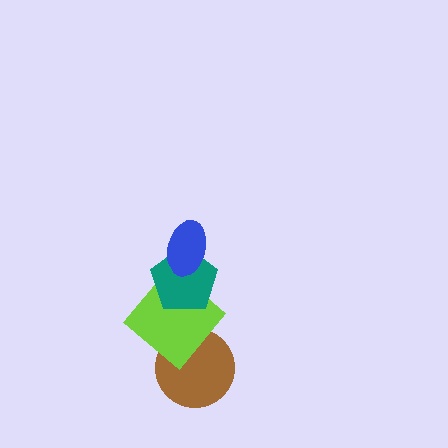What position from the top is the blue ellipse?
The blue ellipse is 1st from the top.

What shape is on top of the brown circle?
The lime diamond is on top of the brown circle.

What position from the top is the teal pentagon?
The teal pentagon is 2nd from the top.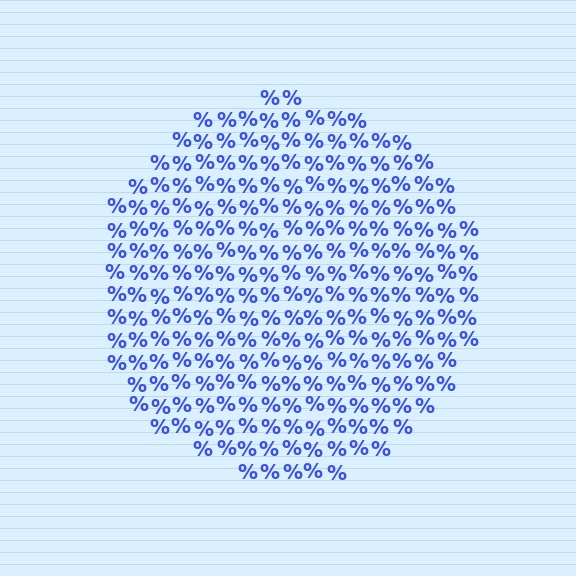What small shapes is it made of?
It is made of small percent signs.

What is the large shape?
The large shape is a circle.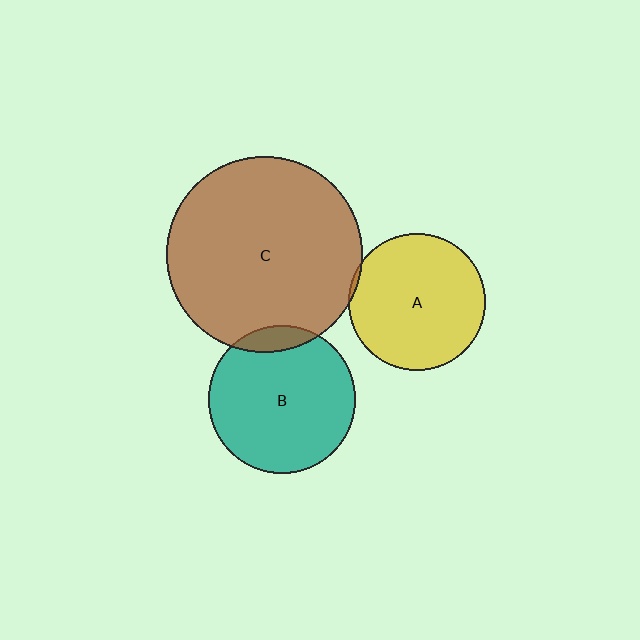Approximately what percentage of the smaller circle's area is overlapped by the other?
Approximately 10%.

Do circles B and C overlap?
Yes.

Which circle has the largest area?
Circle C (brown).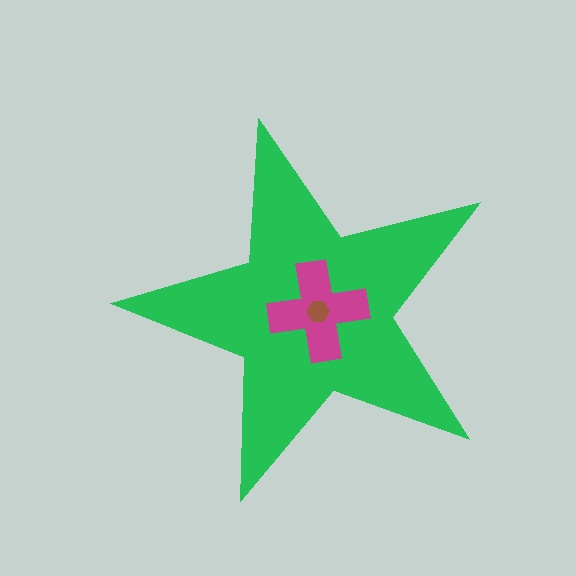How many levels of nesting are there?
3.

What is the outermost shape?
The green star.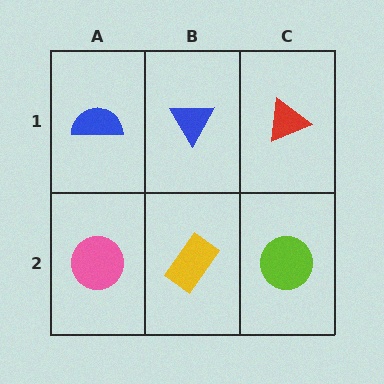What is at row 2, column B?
A yellow rectangle.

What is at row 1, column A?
A blue semicircle.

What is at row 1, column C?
A red triangle.